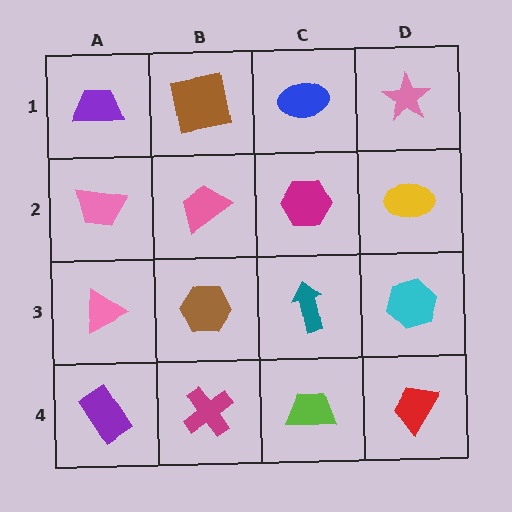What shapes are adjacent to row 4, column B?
A brown hexagon (row 3, column B), a purple rectangle (row 4, column A), a lime trapezoid (row 4, column C).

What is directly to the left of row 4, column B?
A purple rectangle.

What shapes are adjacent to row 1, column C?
A magenta hexagon (row 2, column C), a brown square (row 1, column B), a pink star (row 1, column D).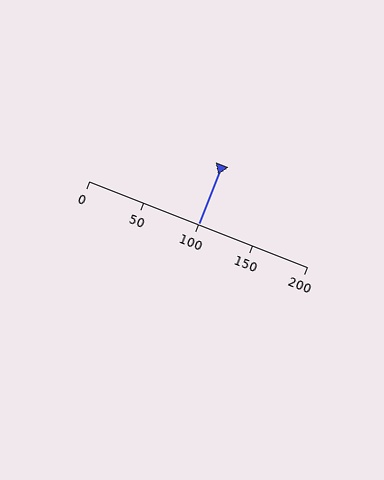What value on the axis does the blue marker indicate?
The marker indicates approximately 100.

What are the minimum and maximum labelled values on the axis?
The axis runs from 0 to 200.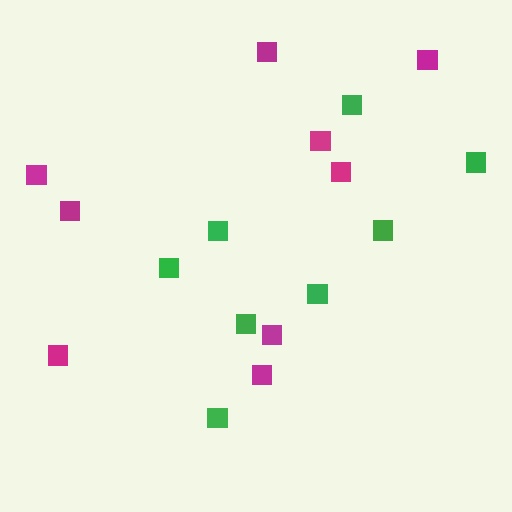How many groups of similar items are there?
There are 2 groups: one group of magenta squares (9) and one group of green squares (8).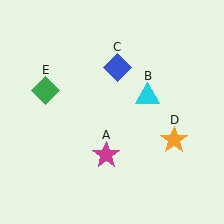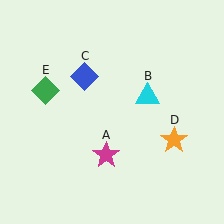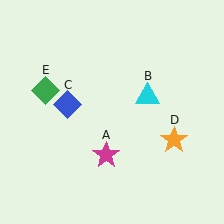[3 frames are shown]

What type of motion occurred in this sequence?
The blue diamond (object C) rotated counterclockwise around the center of the scene.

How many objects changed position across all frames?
1 object changed position: blue diamond (object C).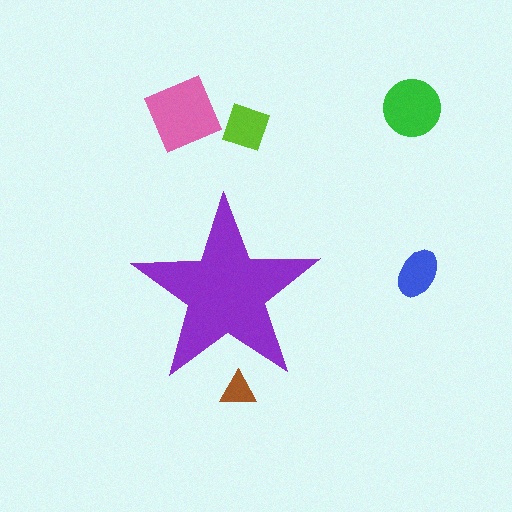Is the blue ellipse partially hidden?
No, the blue ellipse is fully visible.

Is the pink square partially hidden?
No, the pink square is fully visible.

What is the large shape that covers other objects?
A purple star.